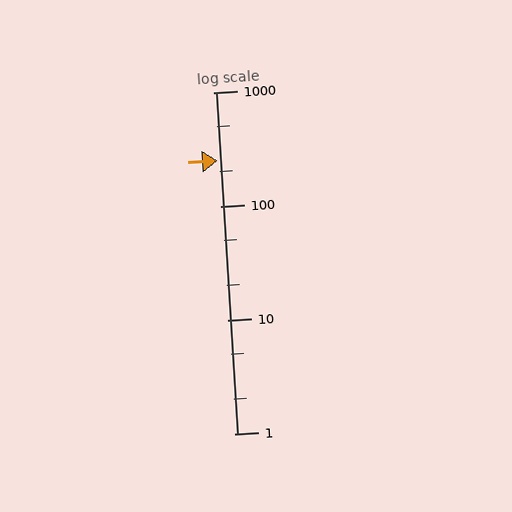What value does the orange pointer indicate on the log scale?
The pointer indicates approximately 250.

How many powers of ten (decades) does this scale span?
The scale spans 3 decades, from 1 to 1000.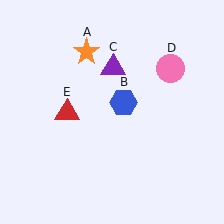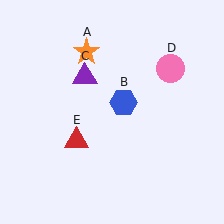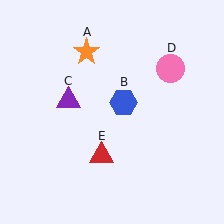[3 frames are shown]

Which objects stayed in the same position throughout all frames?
Orange star (object A) and blue hexagon (object B) and pink circle (object D) remained stationary.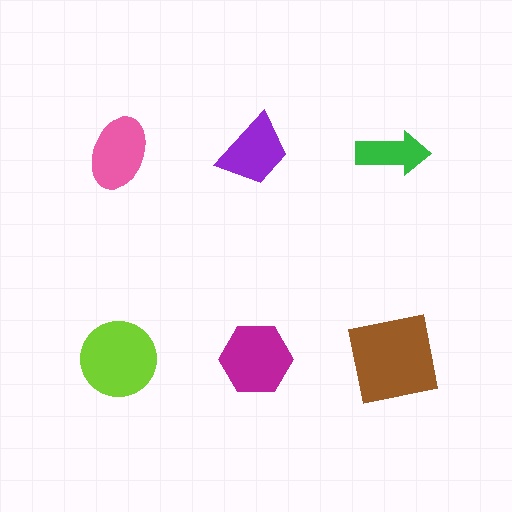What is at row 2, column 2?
A magenta hexagon.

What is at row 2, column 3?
A brown square.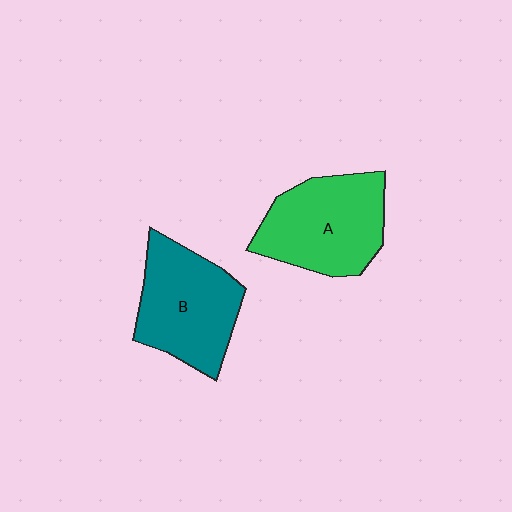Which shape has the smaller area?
Shape B (teal).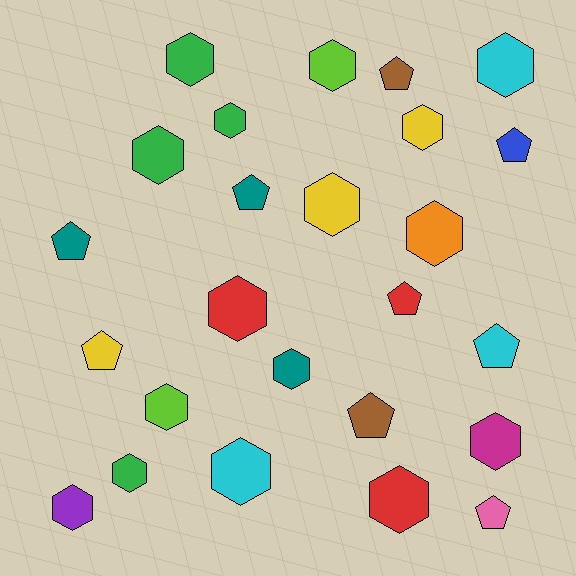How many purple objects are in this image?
There is 1 purple object.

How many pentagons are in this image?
There are 9 pentagons.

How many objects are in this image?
There are 25 objects.